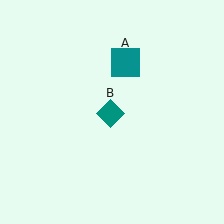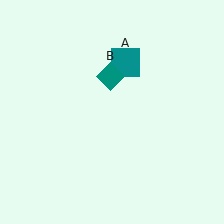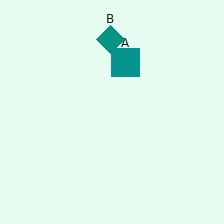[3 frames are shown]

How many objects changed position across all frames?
1 object changed position: teal diamond (object B).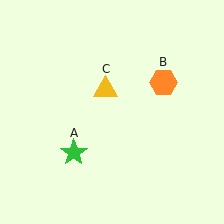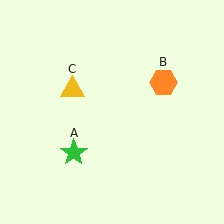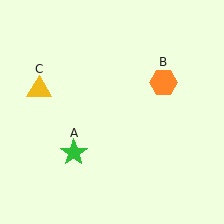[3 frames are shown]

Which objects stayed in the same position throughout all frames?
Green star (object A) and orange hexagon (object B) remained stationary.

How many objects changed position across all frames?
1 object changed position: yellow triangle (object C).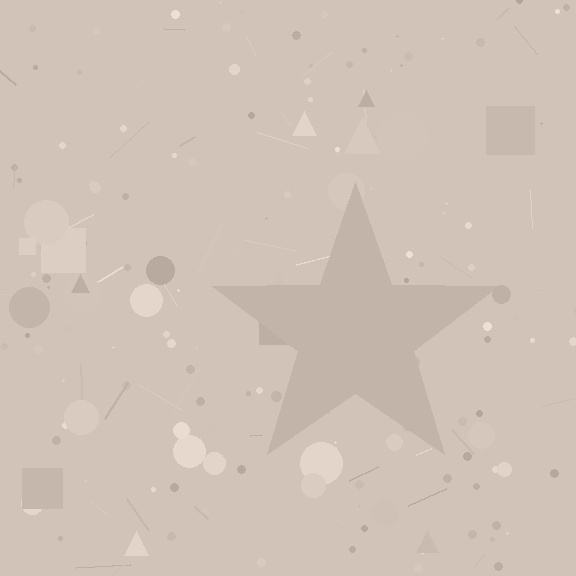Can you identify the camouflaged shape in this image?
The camouflaged shape is a star.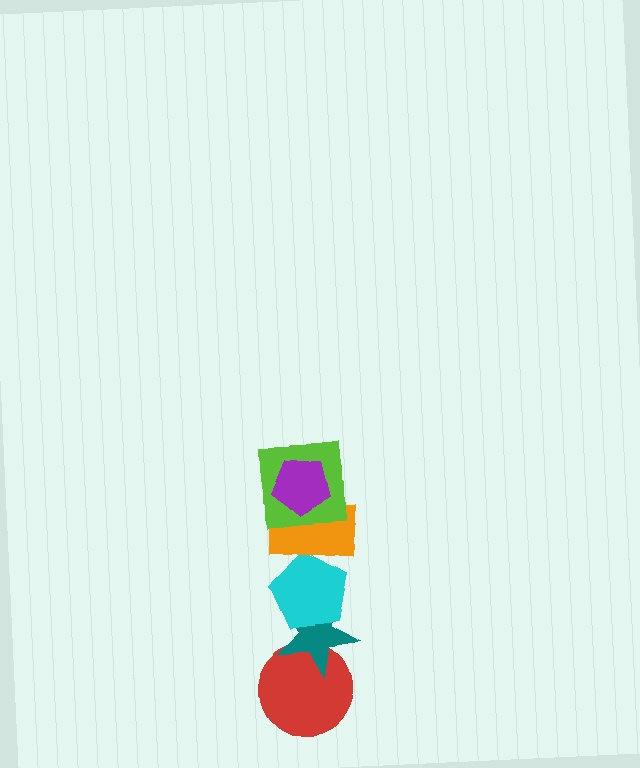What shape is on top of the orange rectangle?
The lime square is on top of the orange rectangle.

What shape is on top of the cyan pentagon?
The orange rectangle is on top of the cyan pentagon.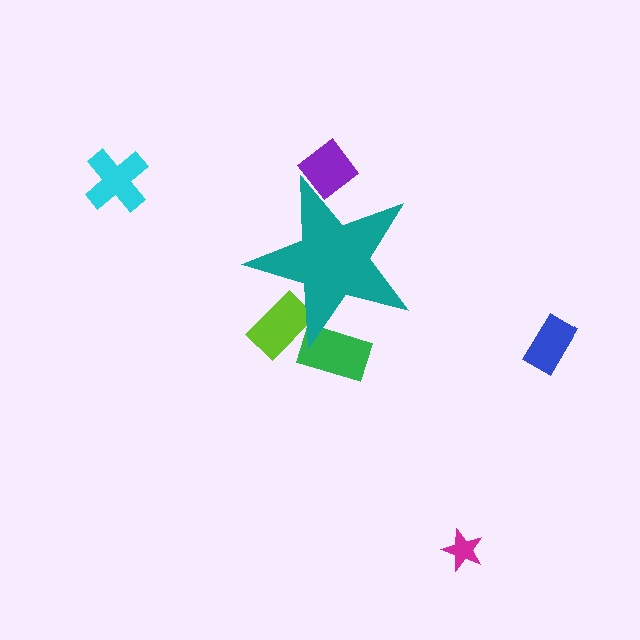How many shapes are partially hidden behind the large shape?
3 shapes are partially hidden.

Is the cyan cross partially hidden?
No, the cyan cross is fully visible.